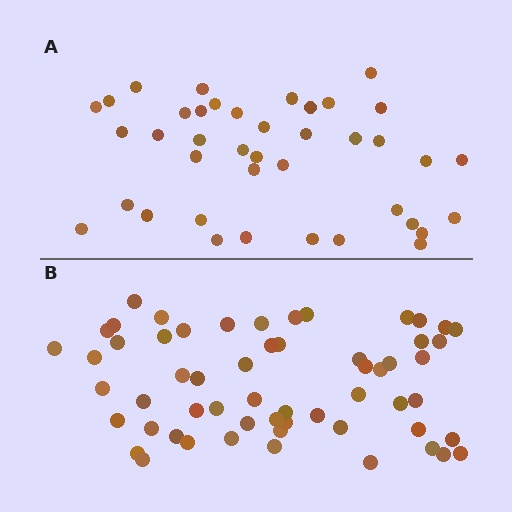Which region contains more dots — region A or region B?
Region B (the bottom region) has more dots.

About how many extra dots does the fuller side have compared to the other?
Region B has approximately 20 more dots than region A.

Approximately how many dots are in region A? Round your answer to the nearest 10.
About 40 dots.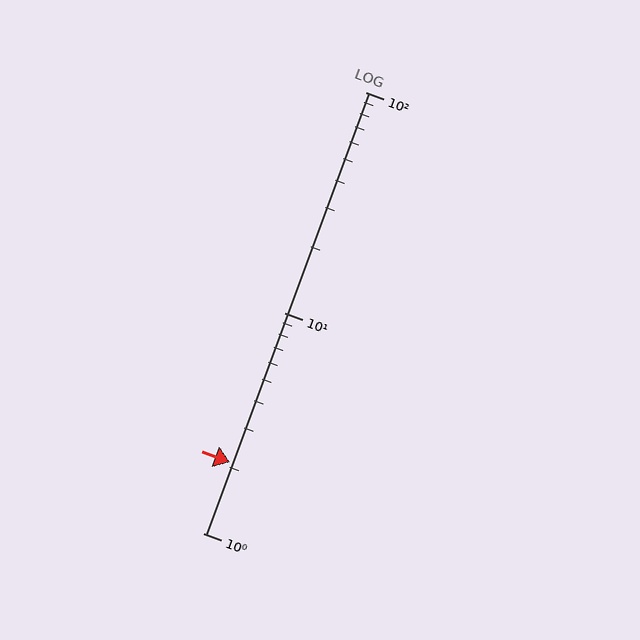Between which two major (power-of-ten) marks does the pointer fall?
The pointer is between 1 and 10.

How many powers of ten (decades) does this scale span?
The scale spans 2 decades, from 1 to 100.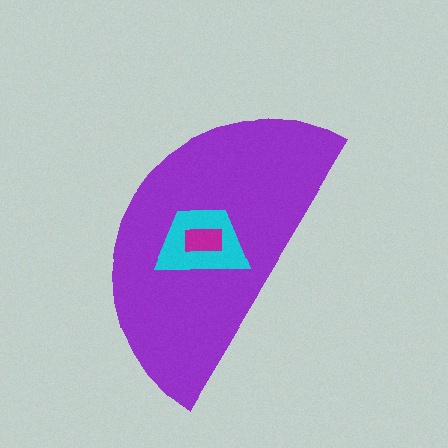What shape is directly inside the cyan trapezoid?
The magenta rectangle.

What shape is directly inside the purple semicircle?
The cyan trapezoid.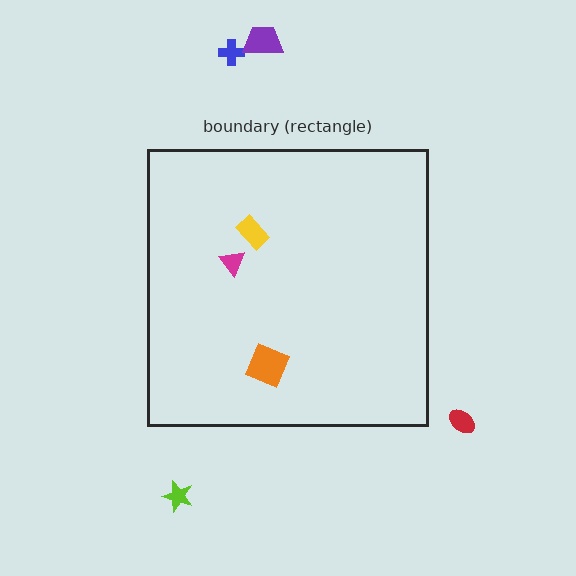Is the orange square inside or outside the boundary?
Inside.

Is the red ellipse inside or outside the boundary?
Outside.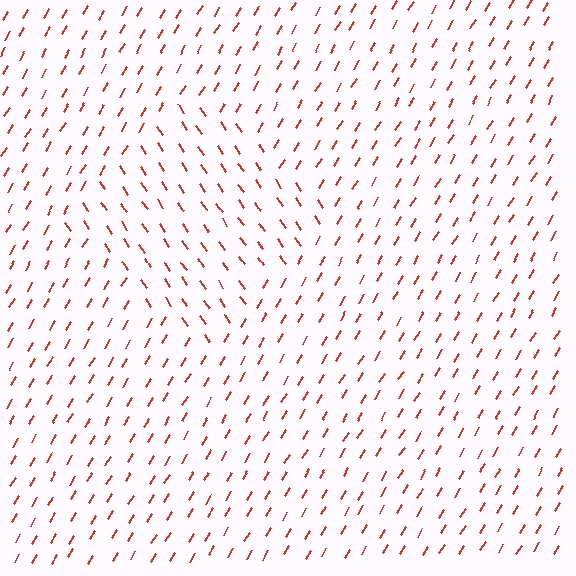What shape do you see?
I see a diamond.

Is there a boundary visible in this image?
Yes, there is a texture boundary formed by a change in line orientation.